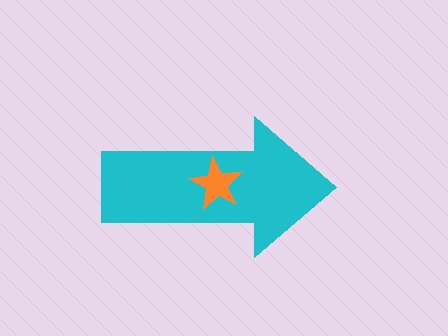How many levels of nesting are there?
2.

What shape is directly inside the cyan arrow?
The orange star.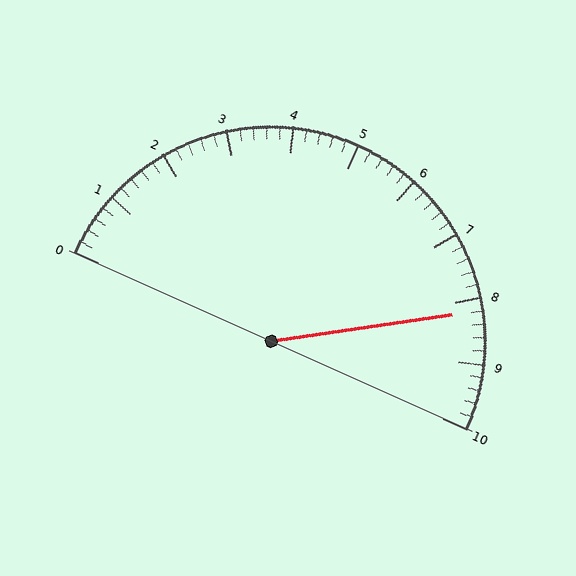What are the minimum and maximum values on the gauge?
The gauge ranges from 0 to 10.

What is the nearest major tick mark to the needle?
The nearest major tick mark is 8.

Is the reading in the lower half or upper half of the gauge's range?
The reading is in the upper half of the range (0 to 10).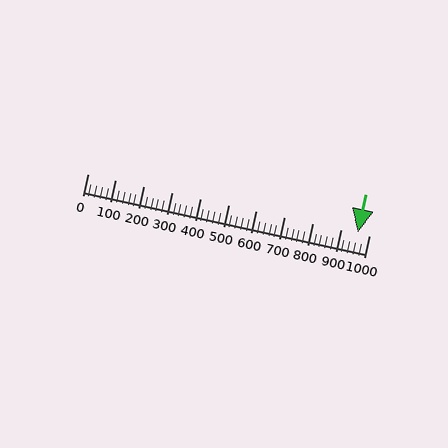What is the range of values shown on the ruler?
The ruler shows values from 0 to 1000.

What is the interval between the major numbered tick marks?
The major tick marks are spaced 100 units apart.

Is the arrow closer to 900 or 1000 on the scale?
The arrow is closer to 1000.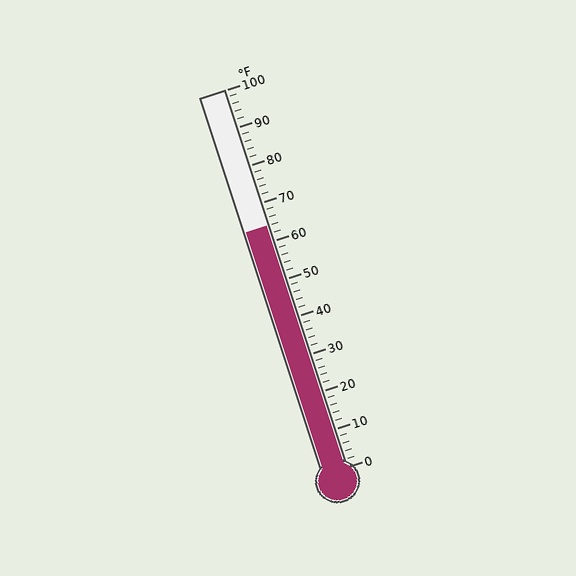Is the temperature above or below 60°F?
The temperature is above 60°F.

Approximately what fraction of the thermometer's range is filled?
The thermometer is filled to approximately 65% of its range.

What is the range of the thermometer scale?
The thermometer scale ranges from 0°F to 100°F.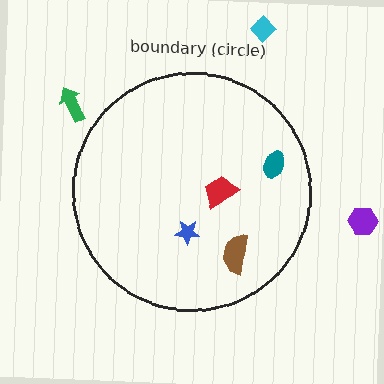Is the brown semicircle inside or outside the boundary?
Inside.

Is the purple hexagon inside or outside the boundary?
Outside.